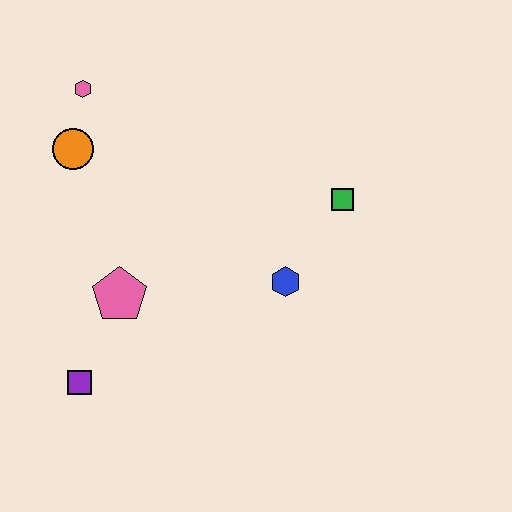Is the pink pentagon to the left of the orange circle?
No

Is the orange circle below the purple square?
No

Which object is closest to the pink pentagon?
The purple square is closest to the pink pentagon.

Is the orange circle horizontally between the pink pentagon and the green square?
No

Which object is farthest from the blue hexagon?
The pink hexagon is farthest from the blue hexagon.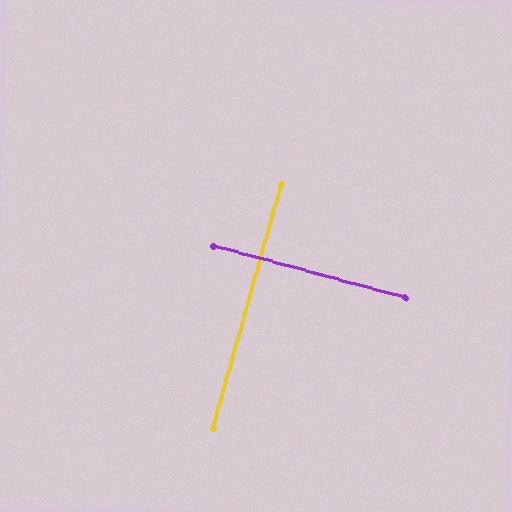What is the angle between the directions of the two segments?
Approximately 89 degrees.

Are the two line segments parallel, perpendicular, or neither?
Perpendicular — they meet at approximately 89°.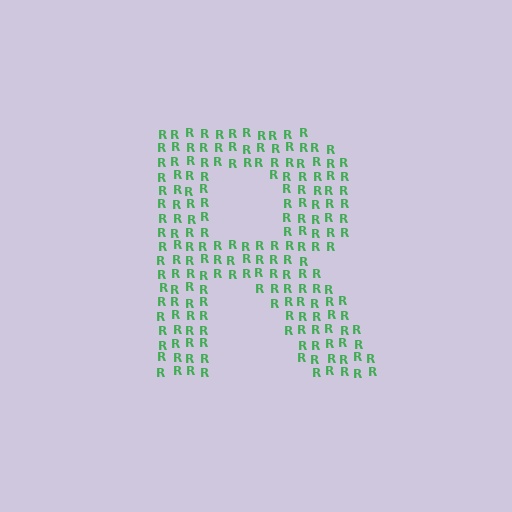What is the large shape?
The large shape is the letter R.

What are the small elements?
The small elements are letter R's.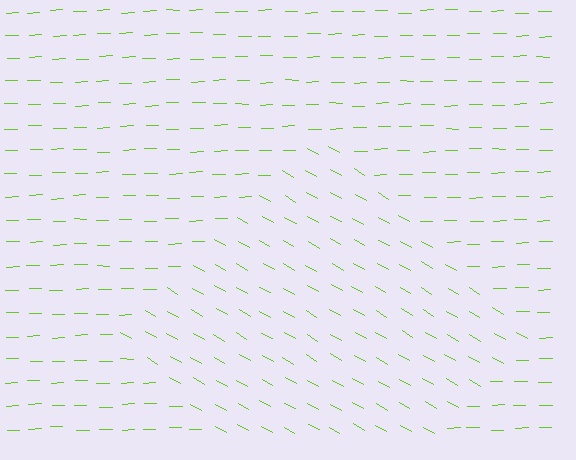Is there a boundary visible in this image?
Yes, there is a texture boundary formed by a change in line orientation.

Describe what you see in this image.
The image is filled with small lime line segments. A diamond region in the image has lines oriented differently from the surrounding lines, creating a visible texture boundary.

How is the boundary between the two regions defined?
The boundary is defined purely by a change in line orientation (approximately 31 degrees difference). All lines are the same color and thickness.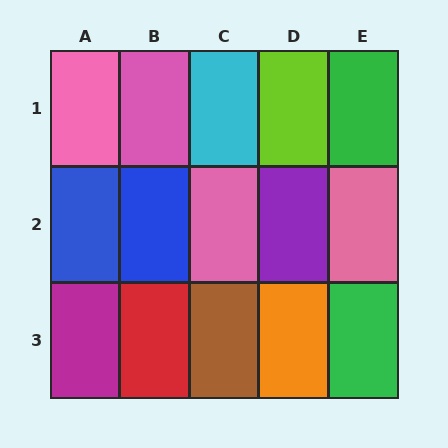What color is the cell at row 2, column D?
Purple.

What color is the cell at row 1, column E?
Green.